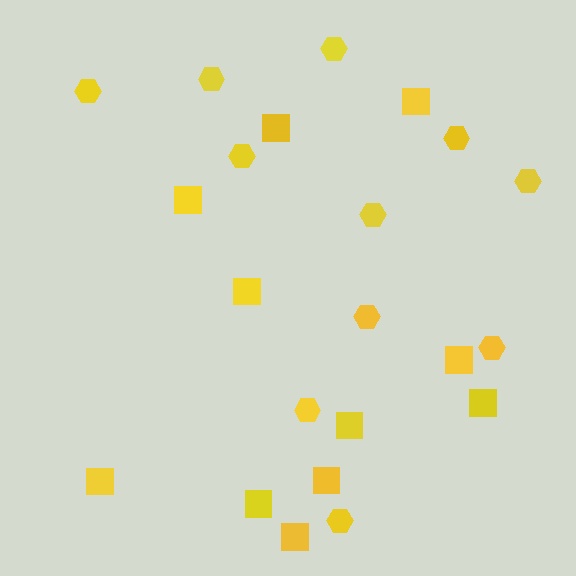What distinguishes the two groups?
There are 2 groups: one group of squares (11) and one group of hexagons (11).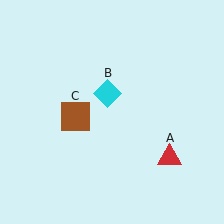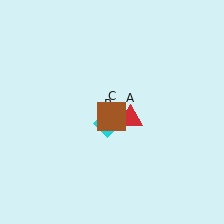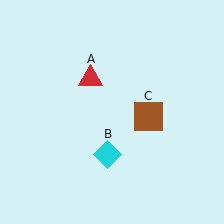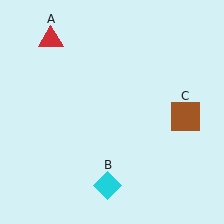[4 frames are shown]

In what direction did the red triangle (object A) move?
The red triangle (object A) moved up and to the left.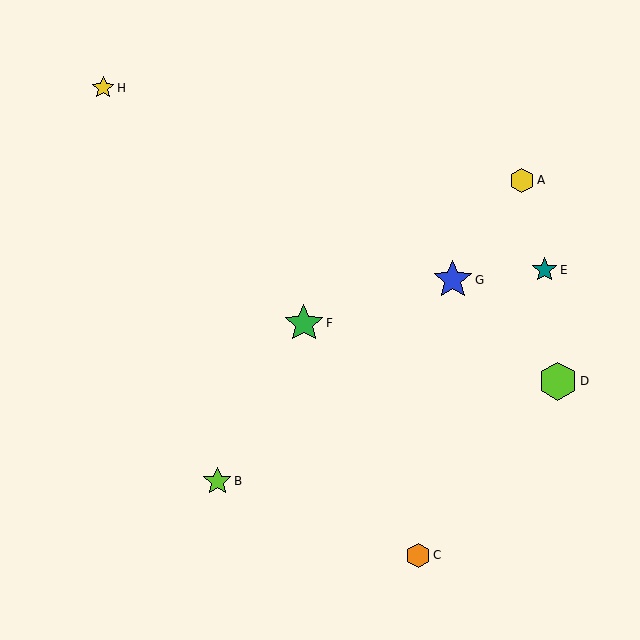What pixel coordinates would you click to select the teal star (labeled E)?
Click at (544, 270) to select the teal star E.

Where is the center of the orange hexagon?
The center of the orange hexagon is at (418, 555).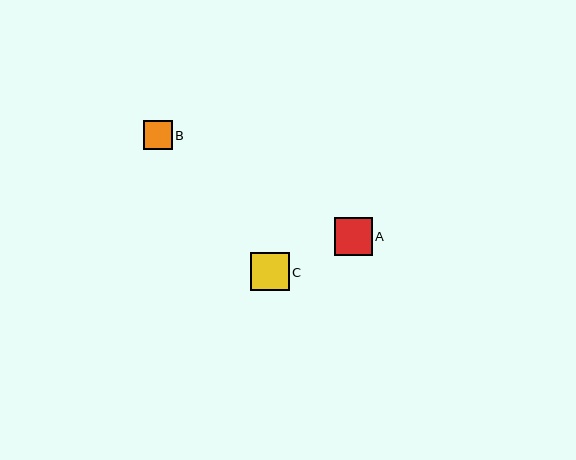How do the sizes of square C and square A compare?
Square C and square A are approximately the same size.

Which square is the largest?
Square C is the largest with a size of approximately 39 pixels.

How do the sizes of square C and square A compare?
Square C and square A are approximately the same size.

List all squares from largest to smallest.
From largest to smallest: C, A, B.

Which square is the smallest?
Square B is the smallest with a size of approximately 29 pixels.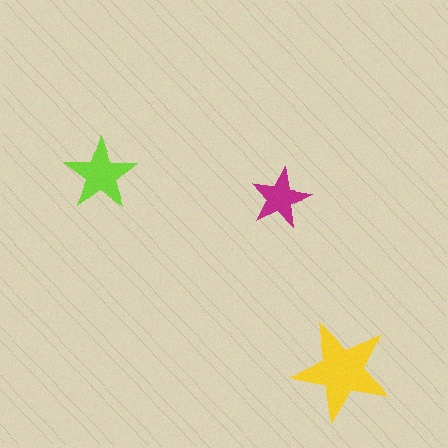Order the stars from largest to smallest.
the yellow one, the lime one, the magenta one.